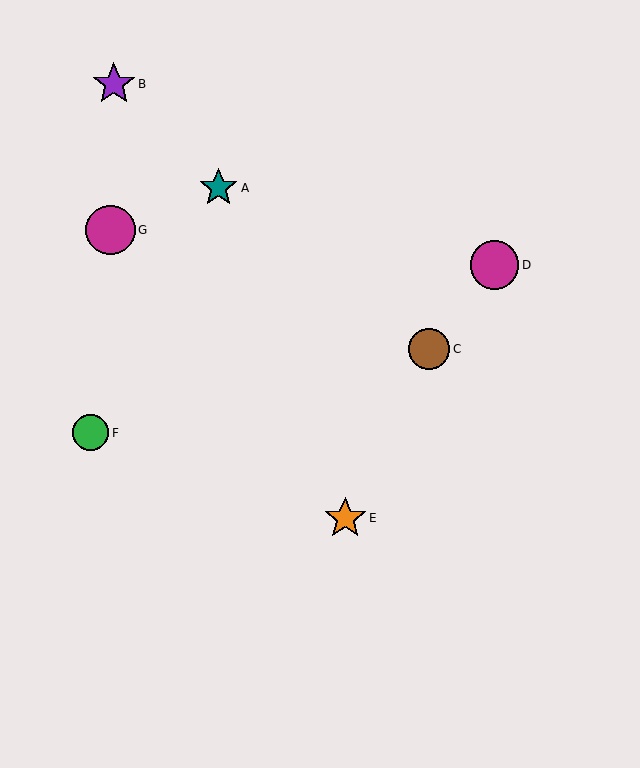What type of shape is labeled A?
Shape A is a teal star.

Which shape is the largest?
The magenta circle (labeled G) is the largest.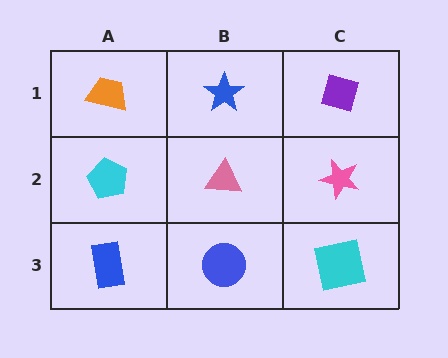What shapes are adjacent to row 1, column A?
A cyan pentagon (row 2, column A), a blue star (row 1, column B).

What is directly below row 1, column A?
A cyan pentagon.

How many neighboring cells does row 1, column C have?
2.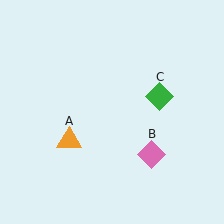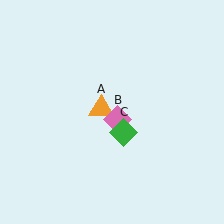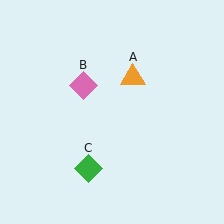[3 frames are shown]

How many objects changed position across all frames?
3 objects changed position: orange triangle (object A), pink diamond (object B), green diamond (object C).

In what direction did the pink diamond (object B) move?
The pink diamond (object B) moved up and to the left.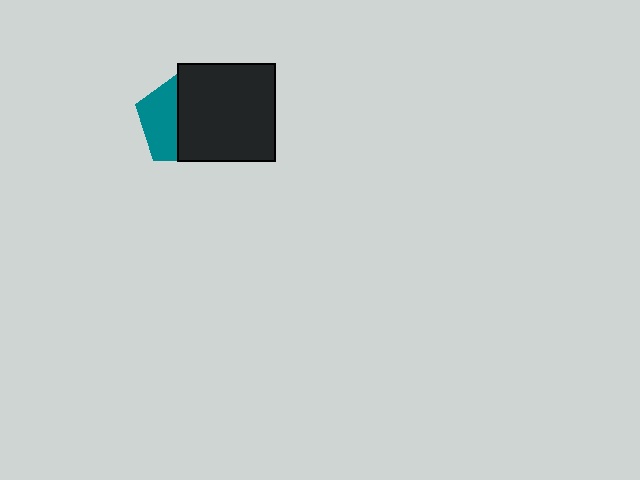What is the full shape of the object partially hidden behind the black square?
The partially hidden object is a teal pentagon.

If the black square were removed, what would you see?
You would see the complete teal pentagon.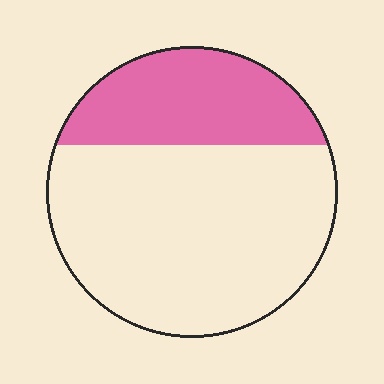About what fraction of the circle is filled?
About one third (1/3).